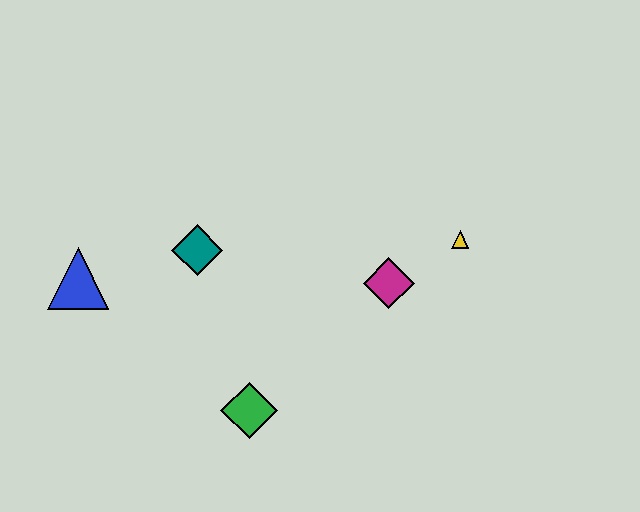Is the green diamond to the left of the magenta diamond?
Yes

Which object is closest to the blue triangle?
The teal diamond is closest to the blue triangle.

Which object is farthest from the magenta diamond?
The blue triangle is farthest from the magenta diamond.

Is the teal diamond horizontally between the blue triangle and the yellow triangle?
Yes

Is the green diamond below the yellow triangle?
Yes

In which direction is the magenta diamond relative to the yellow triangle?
The magenta diamond is to the left of the yellow triangle.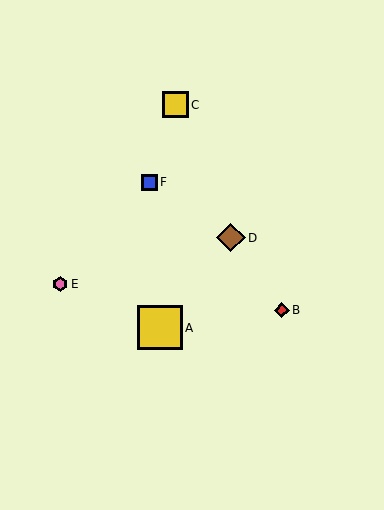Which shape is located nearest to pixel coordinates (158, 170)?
The blue square (labeled F) at (149, 182) is nearest to that location.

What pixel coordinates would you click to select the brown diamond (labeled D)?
Click at (231, 238) to select the brown diamond D.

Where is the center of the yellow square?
The center of the yellow square is at (160, 328).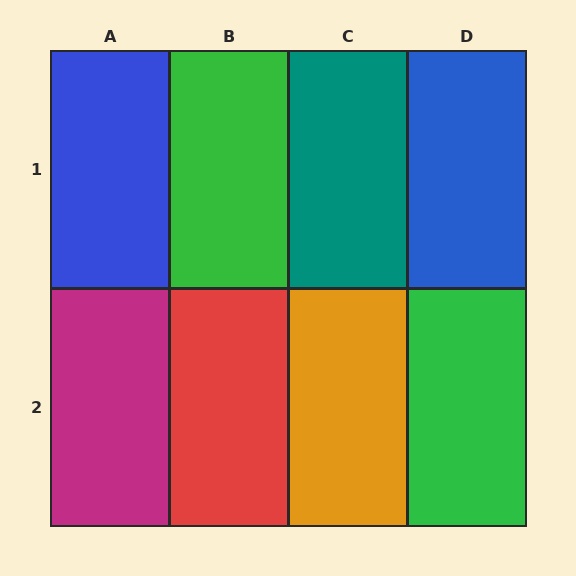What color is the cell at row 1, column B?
Green.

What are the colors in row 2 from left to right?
Magenta, red, orange, green.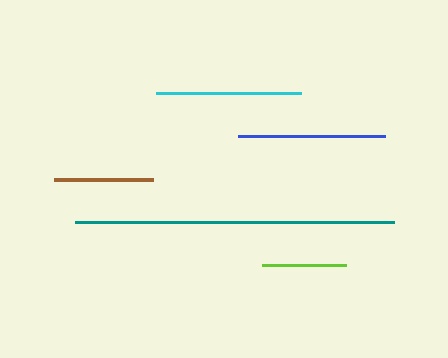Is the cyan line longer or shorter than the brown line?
The cyan line is longer than the brown line.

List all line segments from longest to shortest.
From longest to shortest: teal, blue, cyan, brown, lime.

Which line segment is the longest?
The teal line is the longest at approximately 319 pixels.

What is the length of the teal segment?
The teal segment is approximately 319 pixels long.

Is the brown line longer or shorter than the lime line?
The brown line is longer than the lime line.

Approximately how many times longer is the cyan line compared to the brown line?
The cyan line is approximately 1.4 times the length of the brown line.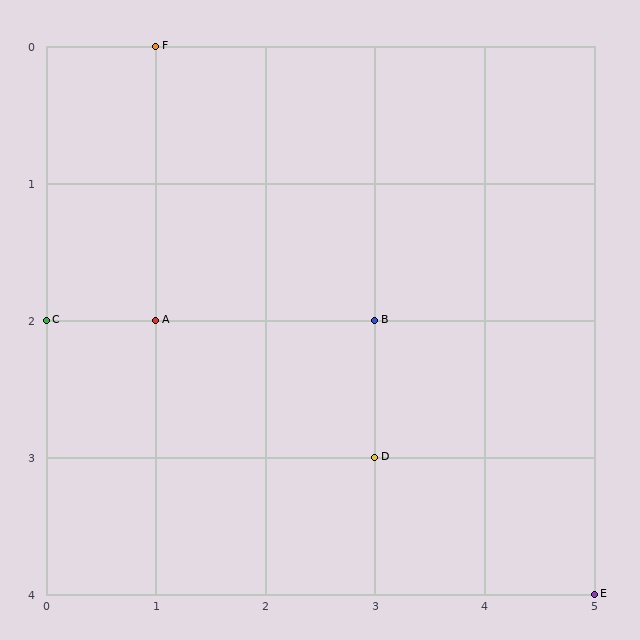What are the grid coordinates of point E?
Point E is at grid coordinates (5, 4).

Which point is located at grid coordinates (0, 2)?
Point C is at (0, 2).